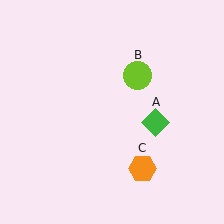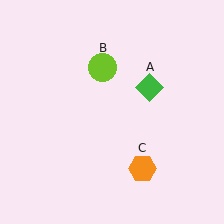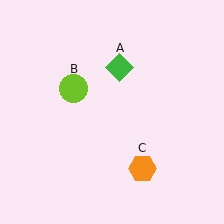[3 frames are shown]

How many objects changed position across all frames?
2 objects changed position: green diamond (object A), lime circle (object B).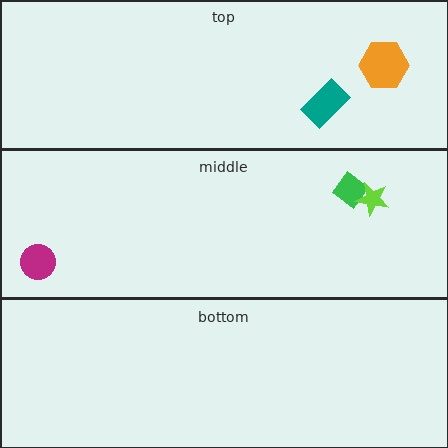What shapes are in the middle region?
The green diamond, the lime star, the magenta circle.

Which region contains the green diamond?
The middle region.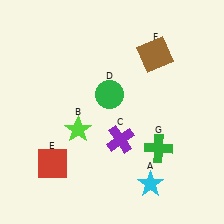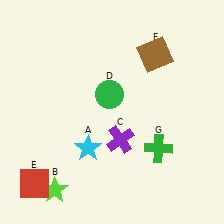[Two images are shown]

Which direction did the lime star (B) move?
The lime star (B) moved down.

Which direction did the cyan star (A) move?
The cyan star (A) moved left.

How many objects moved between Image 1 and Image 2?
3 objects moved between the two images.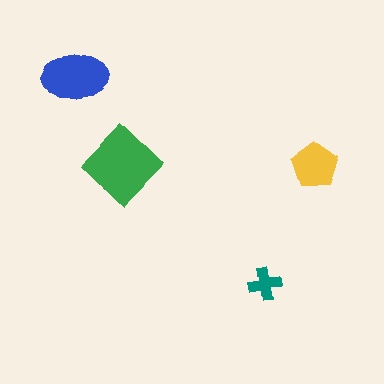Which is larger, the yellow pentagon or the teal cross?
The yellow pentagon.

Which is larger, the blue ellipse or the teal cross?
The blue ellipse.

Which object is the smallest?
The teal cross.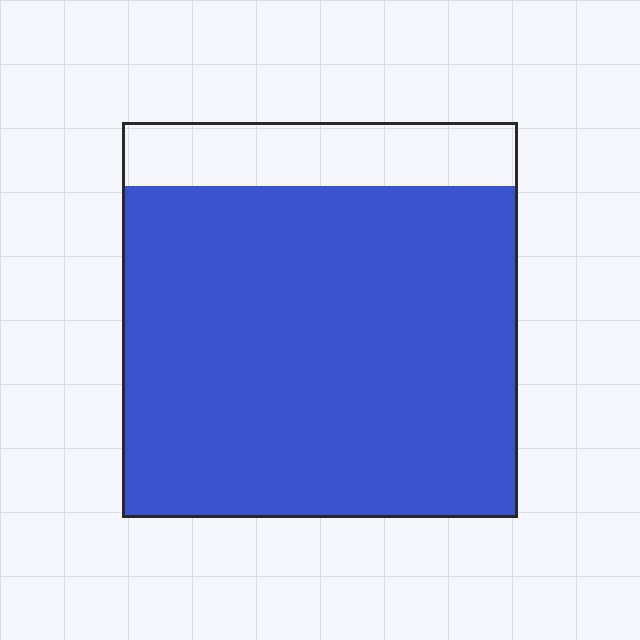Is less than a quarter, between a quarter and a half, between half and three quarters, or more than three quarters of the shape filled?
More than three quarters.